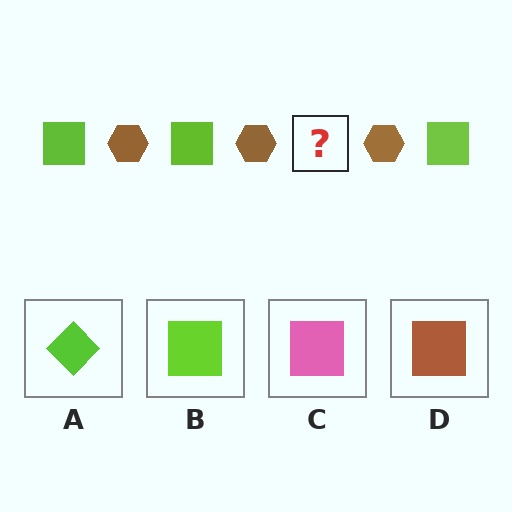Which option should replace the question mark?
Option B.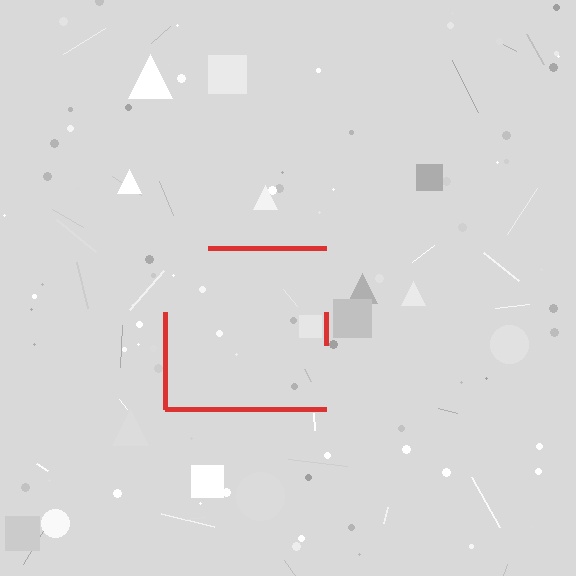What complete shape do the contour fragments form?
The contour fragments form a square.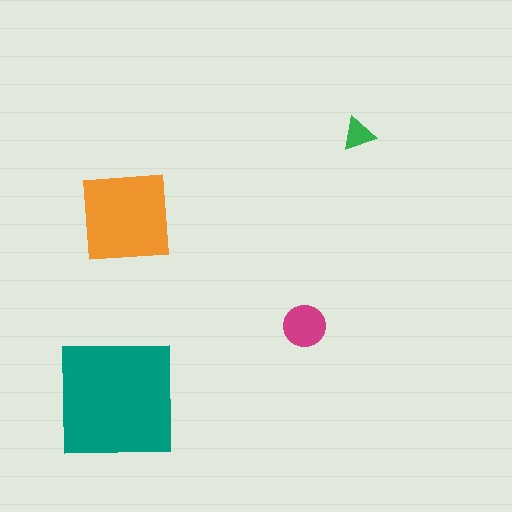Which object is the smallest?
The green triangle.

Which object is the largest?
The teal square.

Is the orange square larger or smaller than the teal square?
Smaller.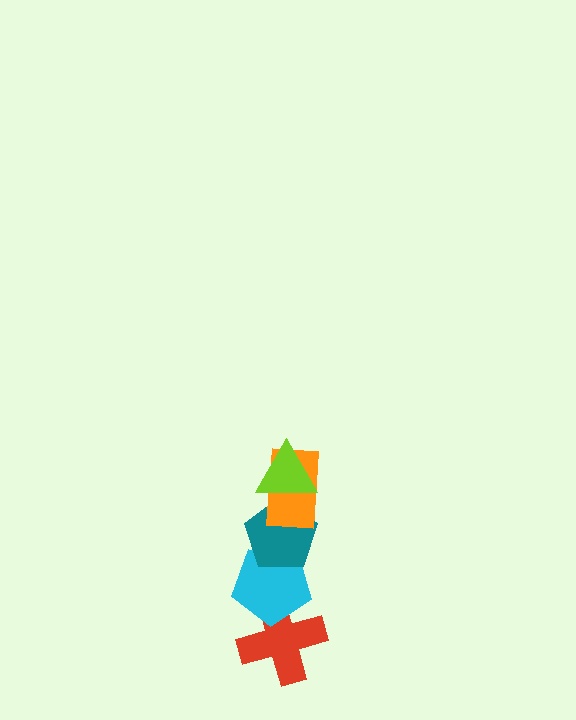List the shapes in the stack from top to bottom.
From top to bottom: the lime triangle, the orange rectangle, the teal pentagon, the cyan pentagon, the red cross.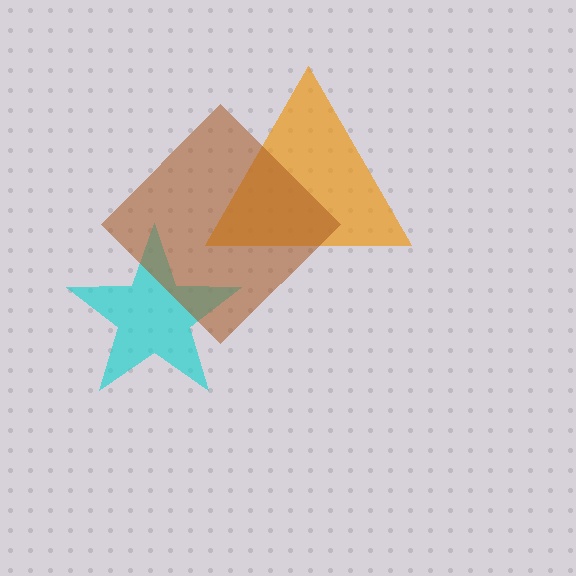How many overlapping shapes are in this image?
There are 3 overlapping shapes in the image.